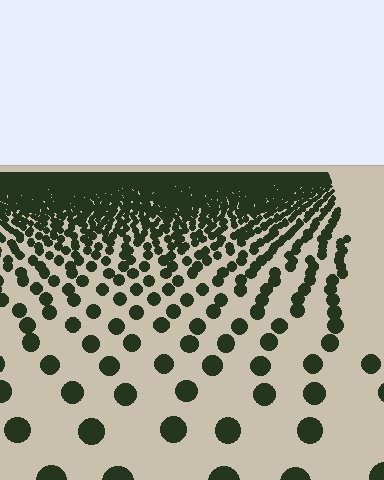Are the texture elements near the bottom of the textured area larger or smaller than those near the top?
Larger. Near the bottom, elements are closer to the viewer and appear at a bigger on-screen size.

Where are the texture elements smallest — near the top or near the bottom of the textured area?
Near the top.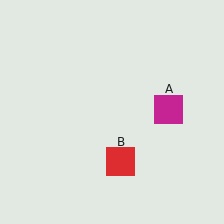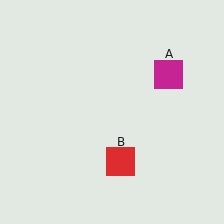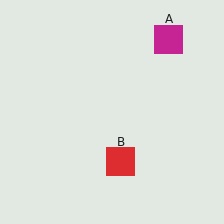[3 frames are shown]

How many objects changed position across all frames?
1 object changed position: magenta square (object A).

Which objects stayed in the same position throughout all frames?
Red square (object B) remained stationary.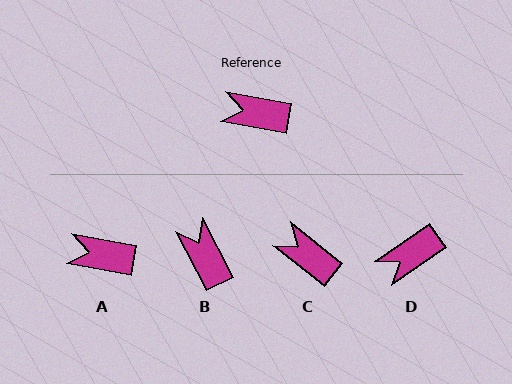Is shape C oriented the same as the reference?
No, it is off by about 28 degrees.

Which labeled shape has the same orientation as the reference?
A.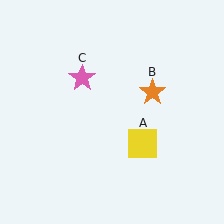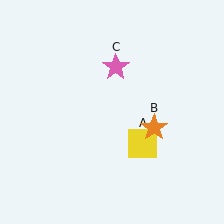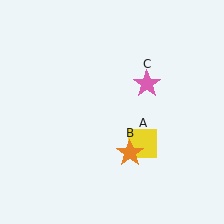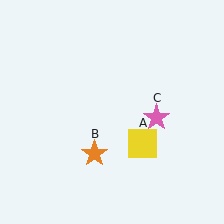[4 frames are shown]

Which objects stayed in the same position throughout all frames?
Yellow square (object A) remained stationary.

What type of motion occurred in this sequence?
The orange star (object B), pink star (object C) rotated clockwise around the center of the scene.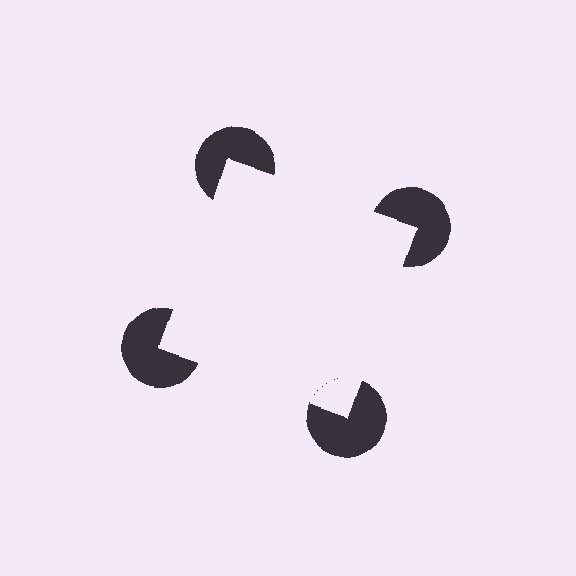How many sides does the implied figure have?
4 sides.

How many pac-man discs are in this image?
There are 4 — one at each vertex of the illusory square.